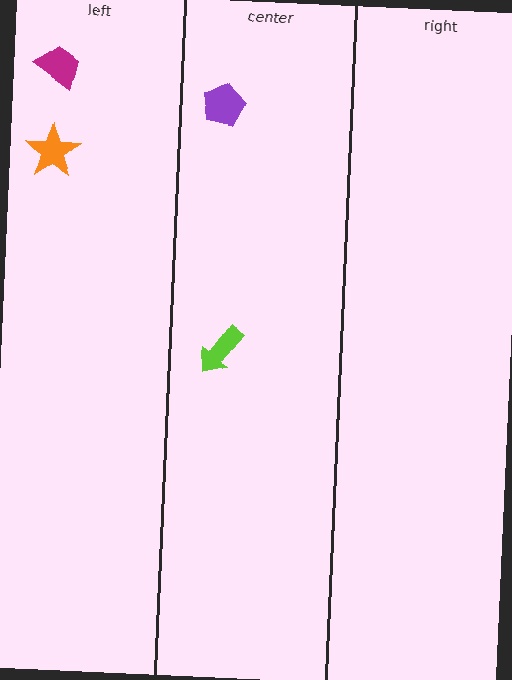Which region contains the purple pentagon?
The center region.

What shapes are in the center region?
The lime arrow, the purple pentagon.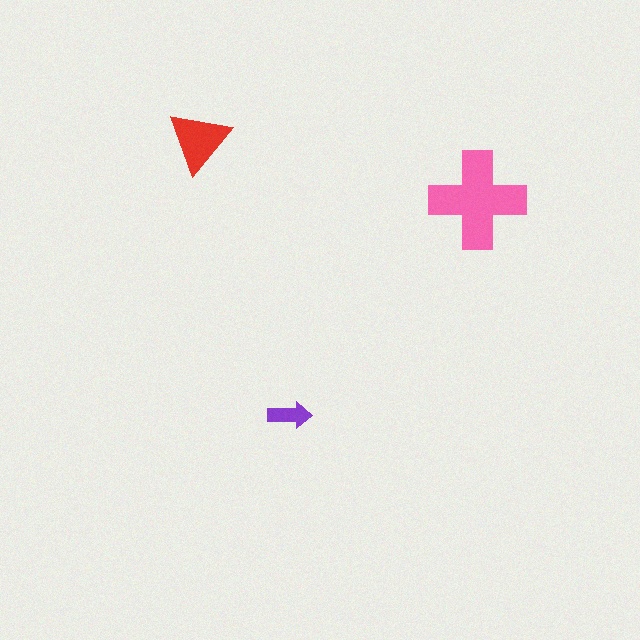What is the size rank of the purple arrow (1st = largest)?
3rd.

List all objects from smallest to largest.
The purple arrow, the red triangle, the pink cross.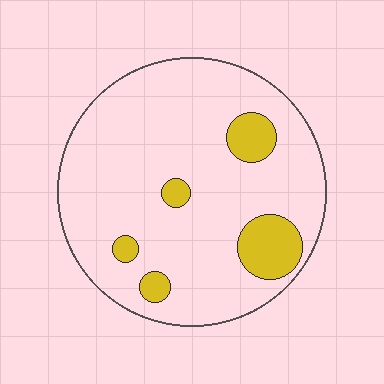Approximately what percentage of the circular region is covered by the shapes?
Approximately 15%.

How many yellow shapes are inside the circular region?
5.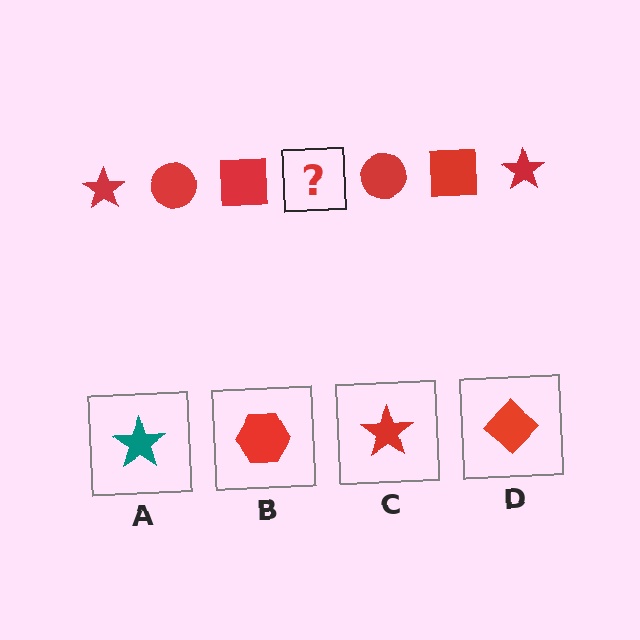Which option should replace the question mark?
Option C.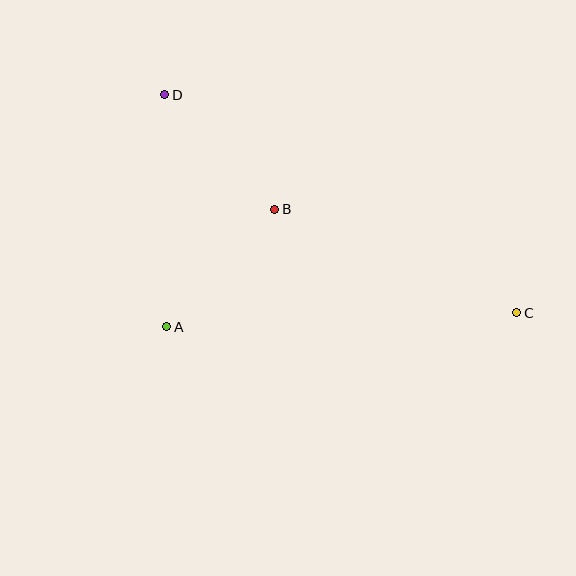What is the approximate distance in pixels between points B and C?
The distance between B and C is approximately 263 pixels.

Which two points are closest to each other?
Points B and D are closest to each other.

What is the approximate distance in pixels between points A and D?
The distance between A and D is approximately 232 pixels.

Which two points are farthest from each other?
Points C and D are farthest from each other.